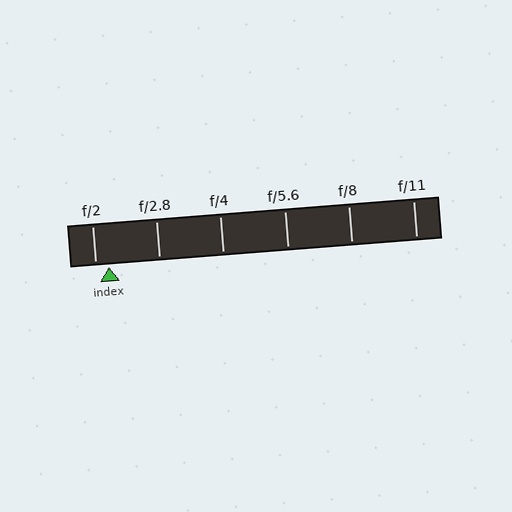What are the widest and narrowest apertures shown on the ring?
The widest aperture shown is f/2 and the narrowest is f/11.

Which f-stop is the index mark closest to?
The index mark is closest to f/2.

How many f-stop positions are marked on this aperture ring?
There are 6 f-stop positions marked.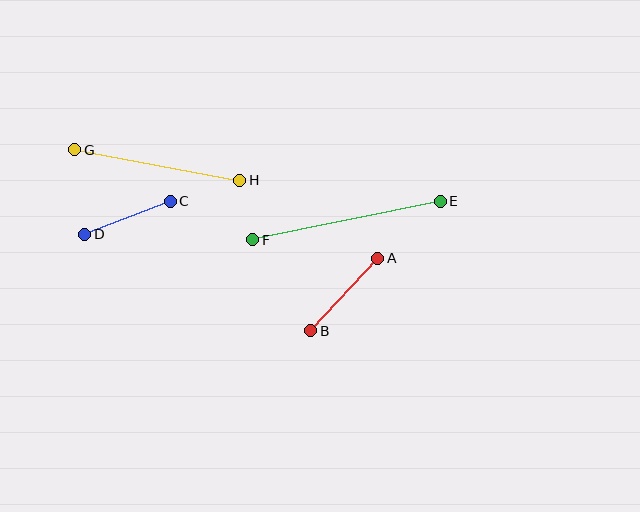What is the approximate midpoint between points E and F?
The midpoint is at approximately (347, 221) pixels.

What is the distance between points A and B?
The distance is approximately 98 pixels.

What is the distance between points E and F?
The distance is approximately 191 pixels.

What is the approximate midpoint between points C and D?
The midpoint is at approximately (127, 218) pixels.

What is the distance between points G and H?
The distance is approximately 168 pixels.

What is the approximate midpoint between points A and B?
The midpoint is at approximately (344, 295) pixels.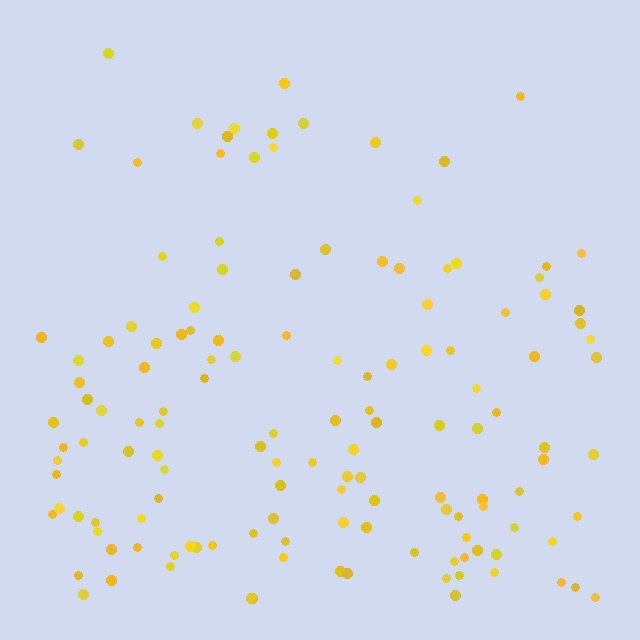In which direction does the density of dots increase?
From top to bottom, with the bottom side densest.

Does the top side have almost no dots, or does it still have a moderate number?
Still a moderate number, just noticeably fewer than the bottom.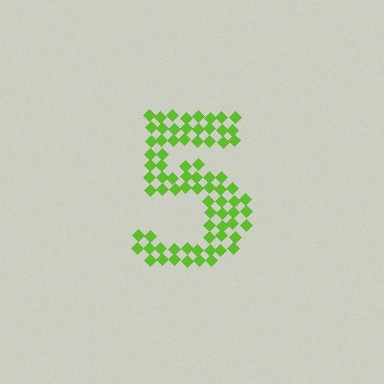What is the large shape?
The large shape is the digit 5.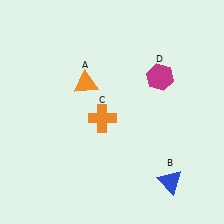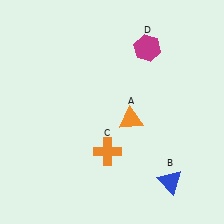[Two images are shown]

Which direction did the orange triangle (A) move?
The orange triangle (A) moved right.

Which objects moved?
The objects that moved are: the orange triangle (A), the orange cross (C), the magenta hexagon (D).